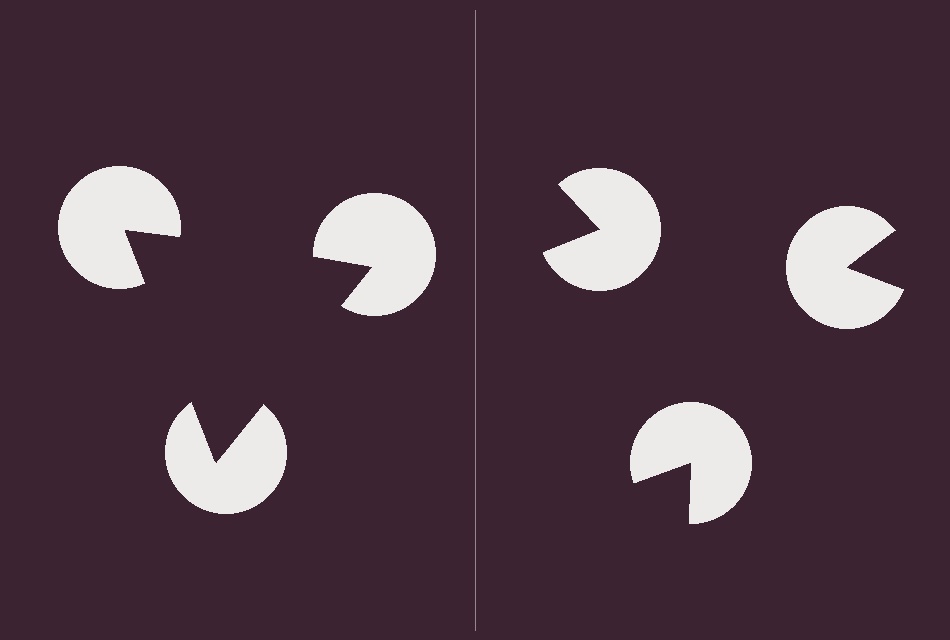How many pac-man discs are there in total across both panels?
6 — 3 on each side.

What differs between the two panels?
The pac-man discs are positioned identically on both sides; only the wedge orientations differ. On the left they align to a triangle; on the right they are misaligned.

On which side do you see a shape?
An illusory triangle appears on the left side. On the right side the wedge cuts are rotated, so no coherent shape forms.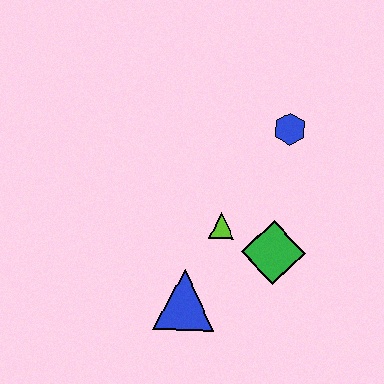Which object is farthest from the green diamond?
The blue hexagon is farthest from the green diamond.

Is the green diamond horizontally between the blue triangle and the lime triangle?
No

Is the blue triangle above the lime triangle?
No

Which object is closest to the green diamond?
The lime triangle is closest to the green diamond.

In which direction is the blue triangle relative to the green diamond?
The blue triangle is to the left of the green diamond.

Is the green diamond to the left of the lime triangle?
No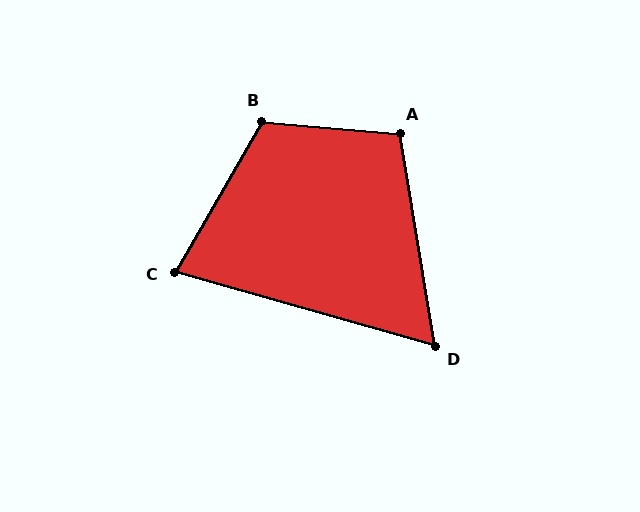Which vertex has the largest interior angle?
B, at approximately 115 degrees.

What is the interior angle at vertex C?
Approximately 76 degrees (acute).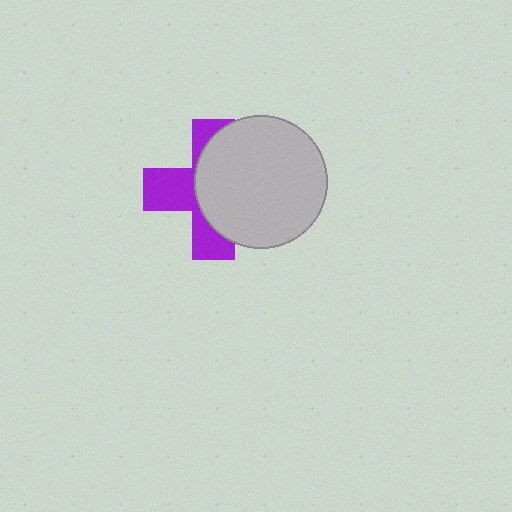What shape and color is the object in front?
The object in front is a light gray circle.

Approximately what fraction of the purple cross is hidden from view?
Roughly 56% of the purple cross is hidden behind the light gray circle.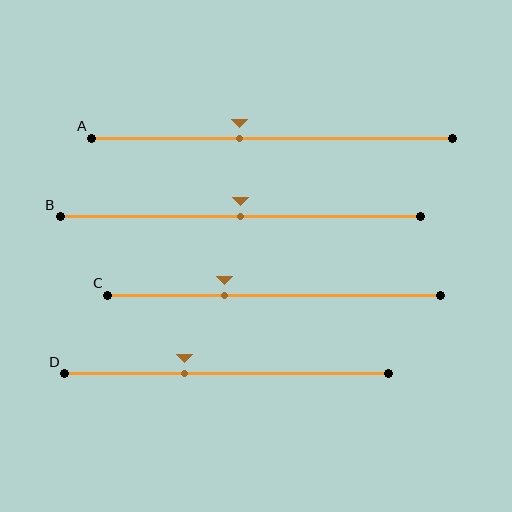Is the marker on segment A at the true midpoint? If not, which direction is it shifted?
No, the marker on segment A is shifted to the left by about 9% of the segment length.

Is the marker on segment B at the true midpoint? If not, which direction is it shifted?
Yes, the marker on segment B is at the true midpoint.